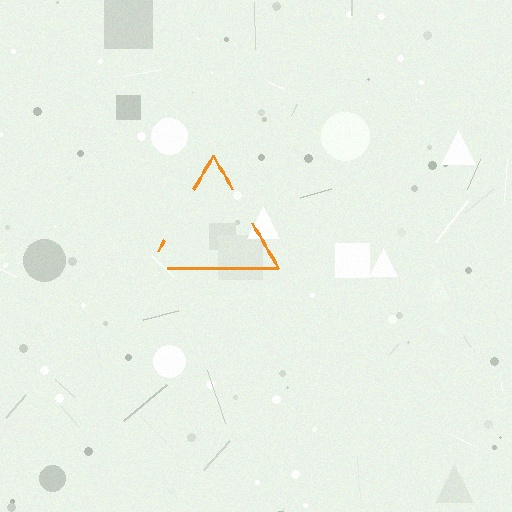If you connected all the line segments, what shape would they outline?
They would outline a triangle.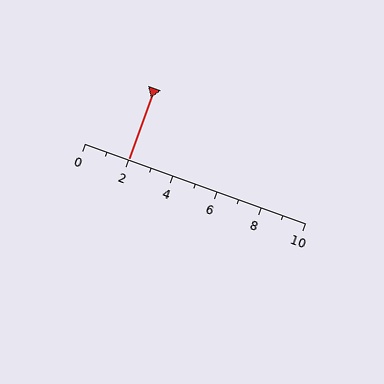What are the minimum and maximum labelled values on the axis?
The axis runs from 0 to 10.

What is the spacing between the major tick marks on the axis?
The major ticks are spaced 2 apart.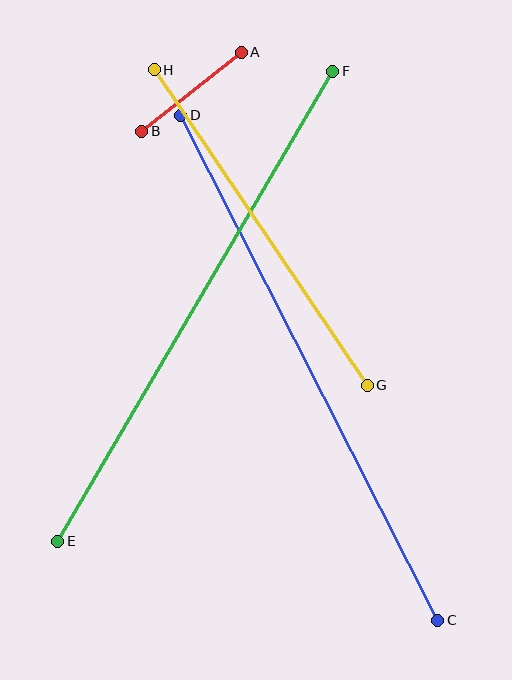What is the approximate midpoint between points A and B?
The midpoint is at approximately (192, 92) pixels.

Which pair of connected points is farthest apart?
Points C and D are farthest apart.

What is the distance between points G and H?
The distance is approximately 381 pixels.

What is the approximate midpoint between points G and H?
The midpoint is at approximately (261, 227) pixels.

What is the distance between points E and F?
The distance is approximately 544 pixels.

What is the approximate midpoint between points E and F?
The midpoint is at approximately (195, 306) pixels.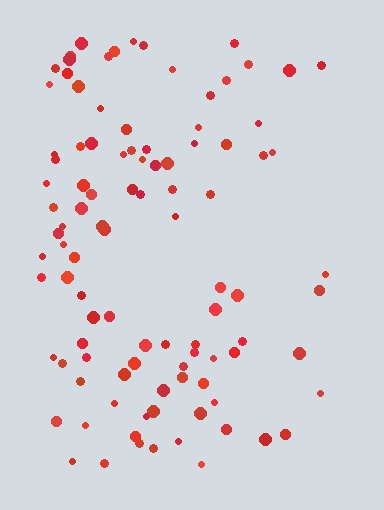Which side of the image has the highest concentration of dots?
The left.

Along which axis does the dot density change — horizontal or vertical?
Horizontal.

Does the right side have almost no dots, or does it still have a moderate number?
Still a moderate number, just noticeably fewer than the left.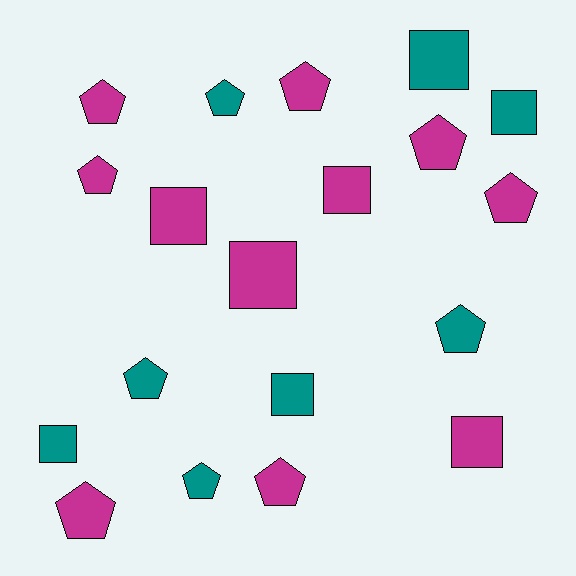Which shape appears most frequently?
Pentagon, with 11 objects.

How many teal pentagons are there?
There are 4 teal pentagons.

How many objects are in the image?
There are 19 objects.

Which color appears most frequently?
Magenta, with 11 objects.